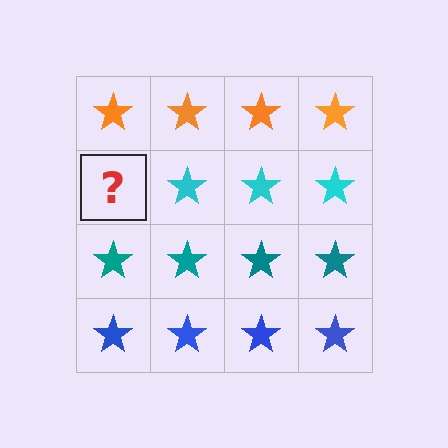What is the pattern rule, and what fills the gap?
The rule is that each row has a consistent color. The gap should be filled with a cyan star.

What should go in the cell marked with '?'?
The missing cell should contain a cyan star.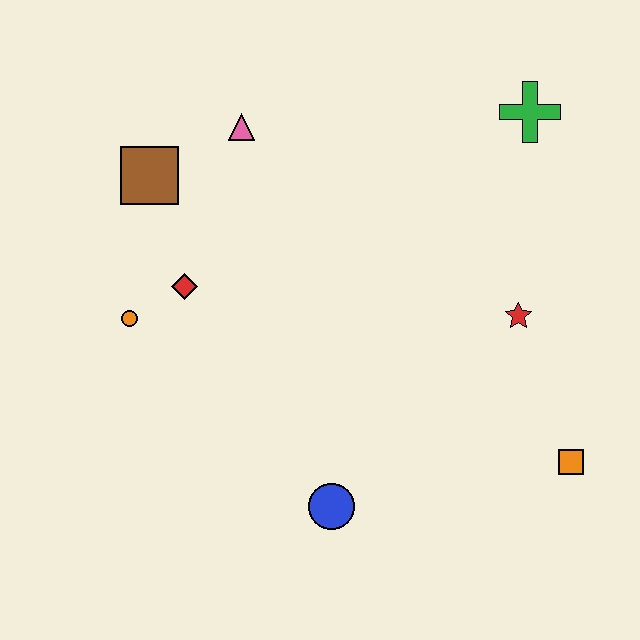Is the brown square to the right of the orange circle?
Yes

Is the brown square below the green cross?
Yes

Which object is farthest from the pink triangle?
The orange square is farthest from the pink triangle.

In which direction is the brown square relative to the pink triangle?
The brown square is to the left of the pink triangle.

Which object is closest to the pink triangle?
The brown square is closest to the pink triangle.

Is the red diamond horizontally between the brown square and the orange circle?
No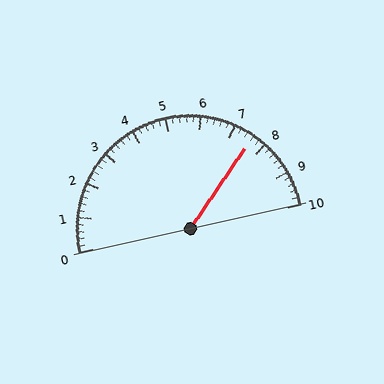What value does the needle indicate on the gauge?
The needle indicates approximately 7.6.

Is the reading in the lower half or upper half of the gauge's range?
The reading is in the upper half of the range (0 to 10).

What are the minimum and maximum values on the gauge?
The gauge ranges from 0 to 10.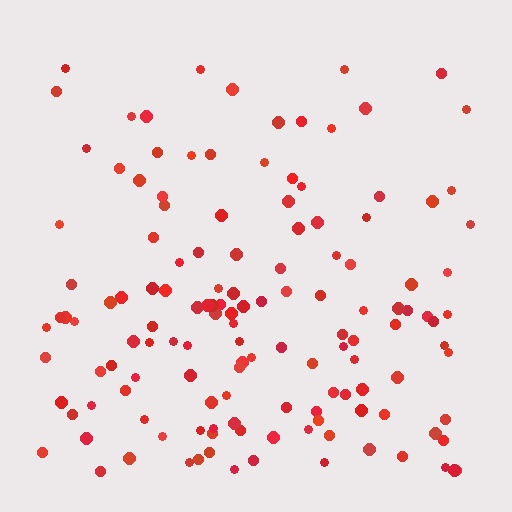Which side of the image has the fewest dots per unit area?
The top.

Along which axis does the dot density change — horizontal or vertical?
Vertical.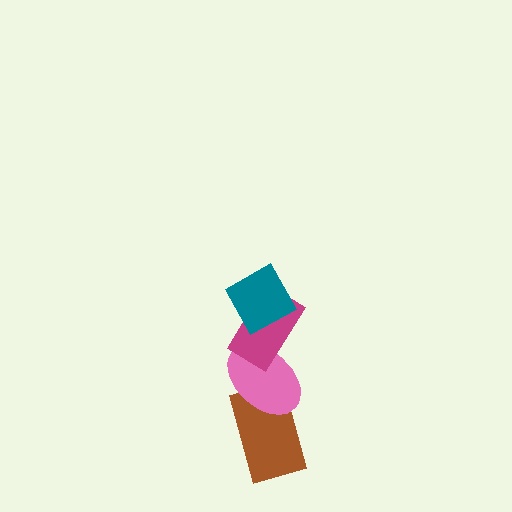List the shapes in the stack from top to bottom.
From top to bottom: the teal diamond, the magenta rectangle, the pink ellipse, the brown rectangle.